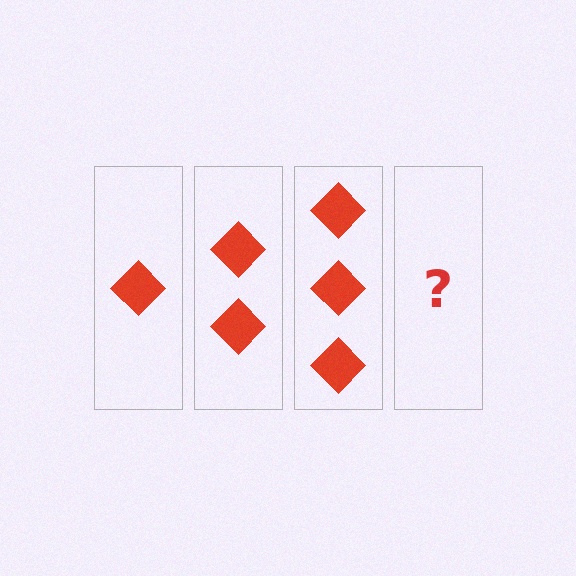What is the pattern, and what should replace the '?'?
The pattern is that each step adds one more diamond. The '?' should be 4 diamonds.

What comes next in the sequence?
The next element should be 4 diamonds.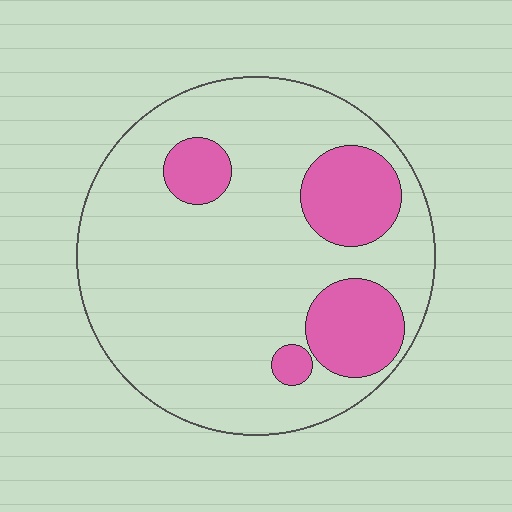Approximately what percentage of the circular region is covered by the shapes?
Approximately 20%.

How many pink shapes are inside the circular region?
4.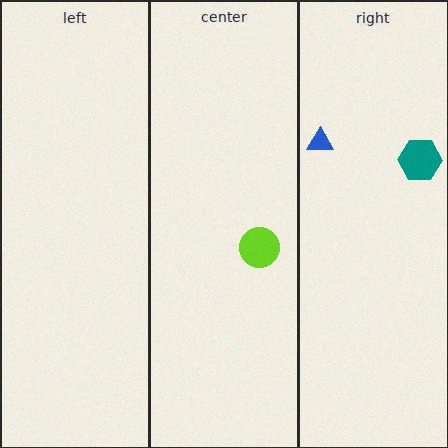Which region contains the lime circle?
The center region.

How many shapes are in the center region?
1.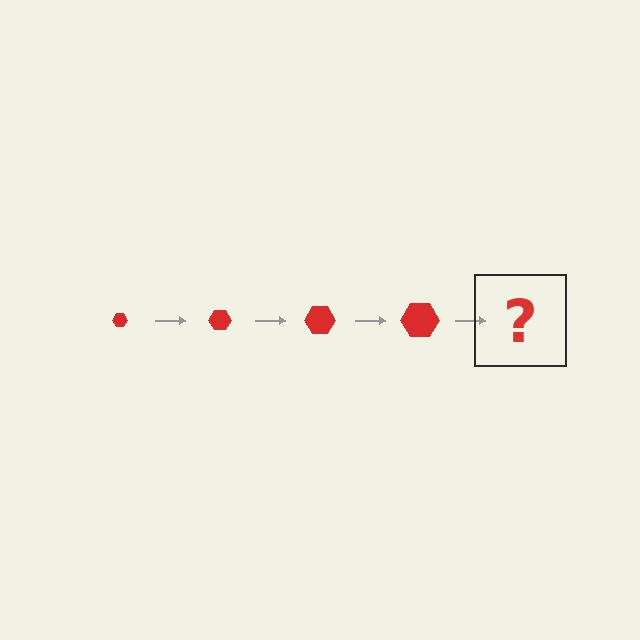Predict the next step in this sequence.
The next step is a red hexagon, larger than the previous one.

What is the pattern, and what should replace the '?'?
The pattern is that the hexagon gets progressively larger each step. The '?' should be a red hexagon, larger than the previous one.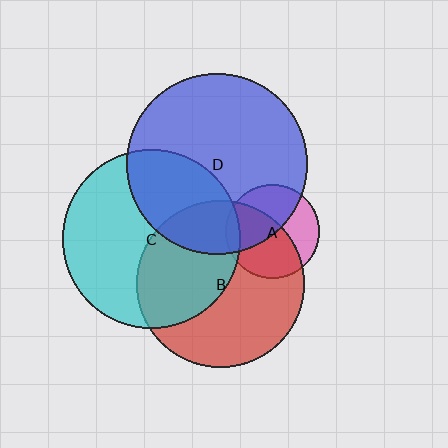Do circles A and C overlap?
Yes.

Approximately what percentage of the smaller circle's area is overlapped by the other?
Approximately 10%.